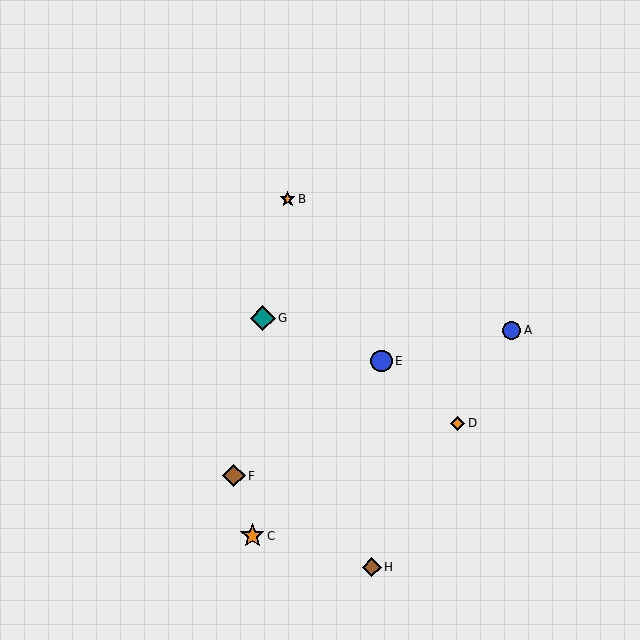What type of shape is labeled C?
Shape C is an orange star.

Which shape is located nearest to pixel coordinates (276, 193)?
The orange star (labeled B) at (288, 199) is nearest to that location.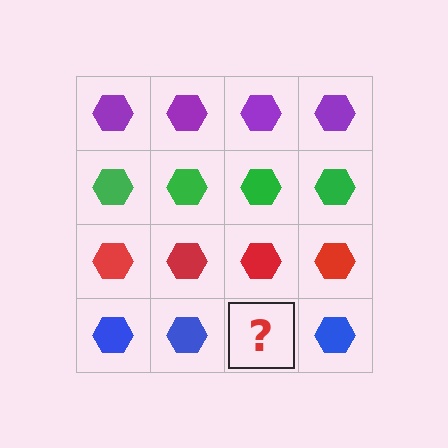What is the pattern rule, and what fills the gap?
The rule is that each row has a consistent color. The gap should be filled with a blue hexagon.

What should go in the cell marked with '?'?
The missing cell should contain a blue hexagon.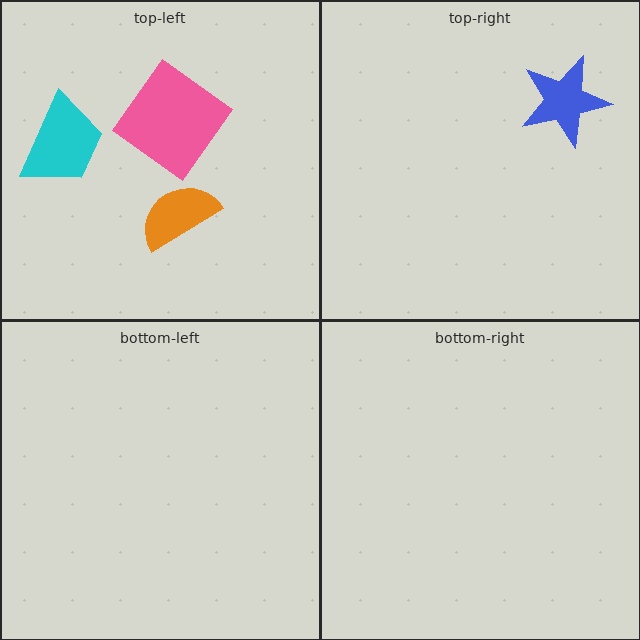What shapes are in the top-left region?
The pink diamond, the cyan trapezoid, the orange semicircle.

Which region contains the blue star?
The top-right region.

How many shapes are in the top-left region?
3.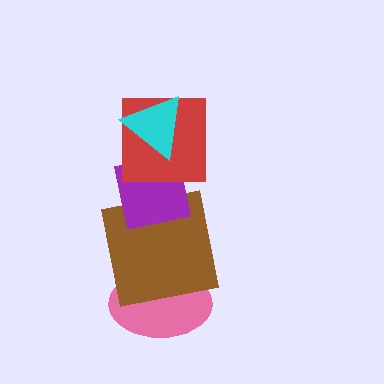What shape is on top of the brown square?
The purple square is on top of the brown square.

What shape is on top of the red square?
The cyan triangle is on top of the red square.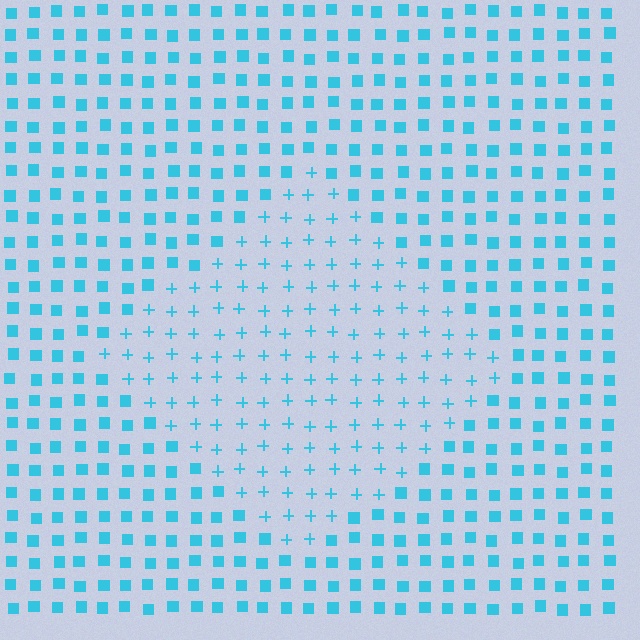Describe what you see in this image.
The image is filled with small cyan elements arranged in a uniform grid. A diamond-shaped region contains plus signs, while the surrounding area contains squares. The boundary is defined purely by the change in element shape.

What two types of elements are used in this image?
The image uses plus signs inside the diamond region and squares outside it.